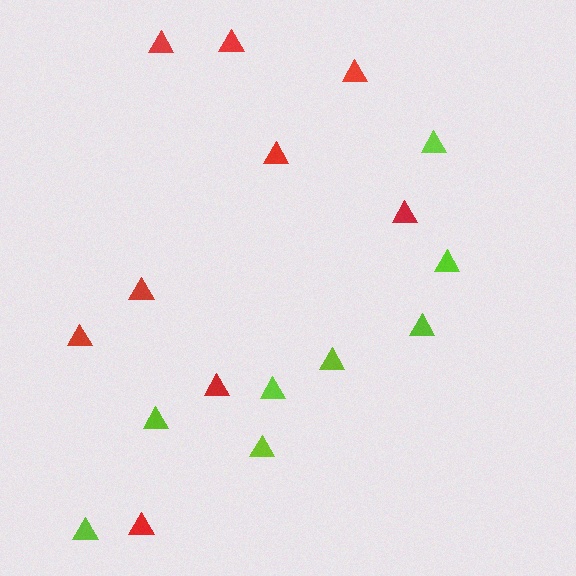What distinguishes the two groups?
There are 2 groups: one group of red triangles (9) and one group of lime triangles (8).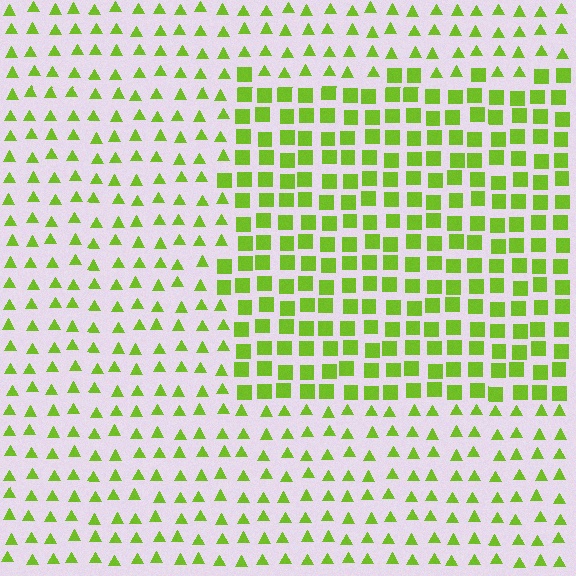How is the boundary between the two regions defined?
The boundary is defined by a change in element shape: squares inside vs. triangles outside. All elements share the same color and spacing.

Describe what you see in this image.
The image is filled with small lime elements arranged in a uniform grid. A rectangle-shaped region contains squares, while the surrounding area contains triangles. The boundary is defined purely by the change in element shape.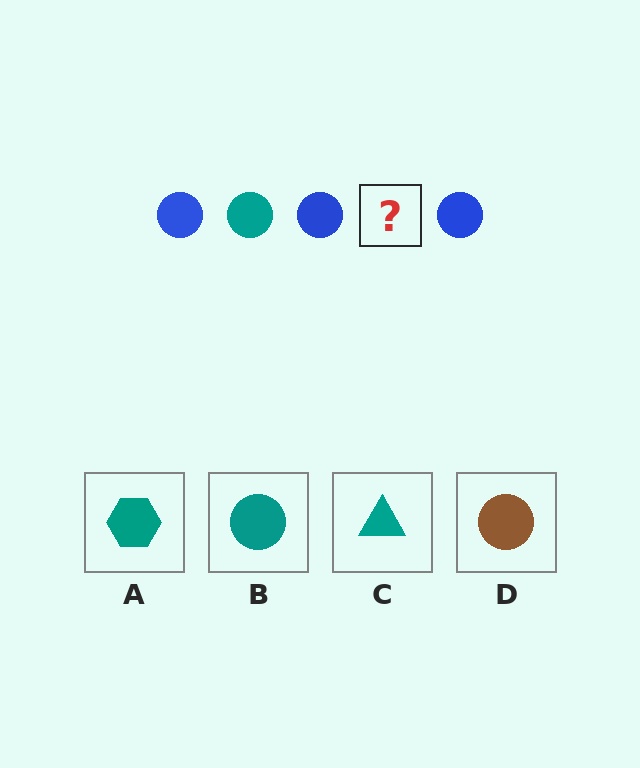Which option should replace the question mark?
Option B.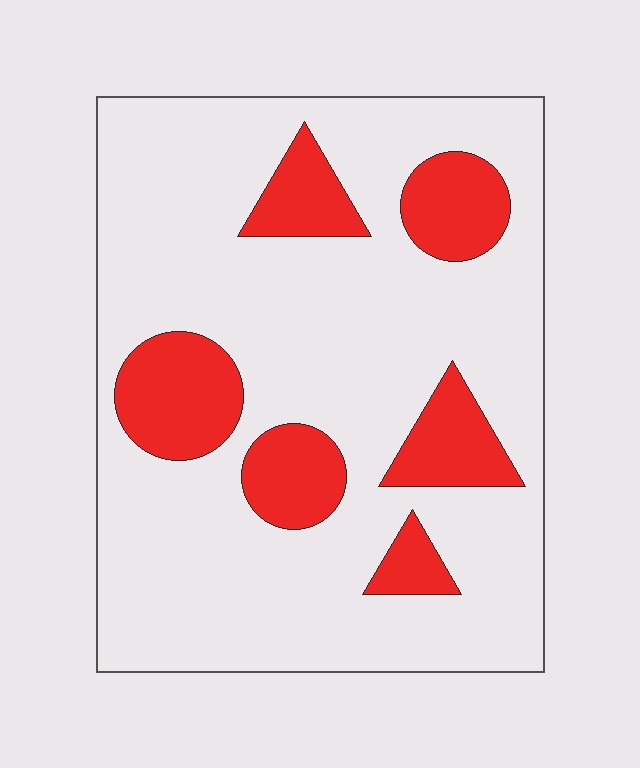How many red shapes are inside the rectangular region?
6.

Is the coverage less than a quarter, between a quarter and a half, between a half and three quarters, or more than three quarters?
Less than a quarter.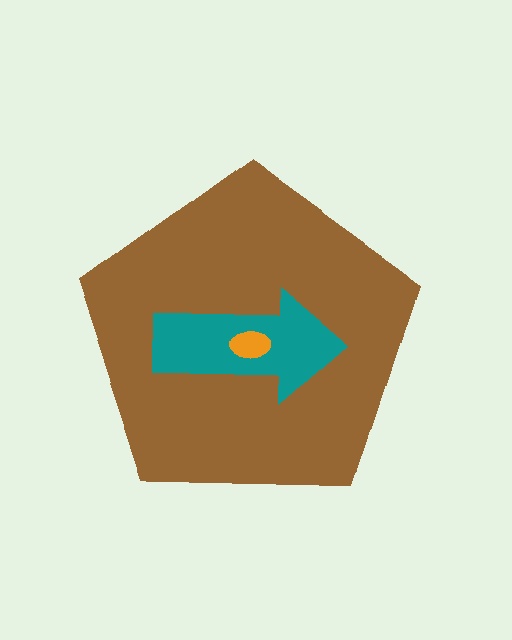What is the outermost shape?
The brown pentagon.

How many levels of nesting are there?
3.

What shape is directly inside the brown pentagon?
The teal arrow.